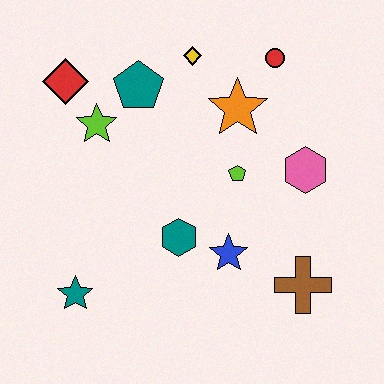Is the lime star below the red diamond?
Yes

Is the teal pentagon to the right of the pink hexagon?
No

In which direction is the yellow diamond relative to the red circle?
The yellow diamond is to the left of the red circle.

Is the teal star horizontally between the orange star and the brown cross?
No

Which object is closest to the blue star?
The teal hexagon is closest to the blue star.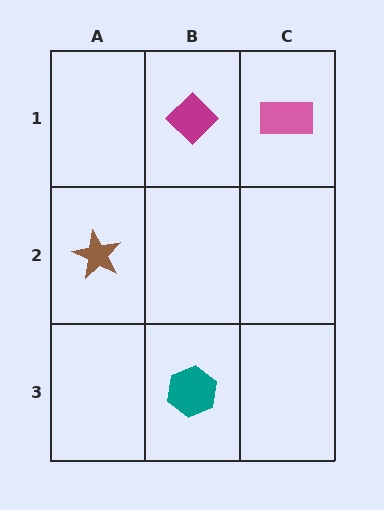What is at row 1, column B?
A magenta diamond.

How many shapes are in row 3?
1 shape.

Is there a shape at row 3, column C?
No, that cell is empty.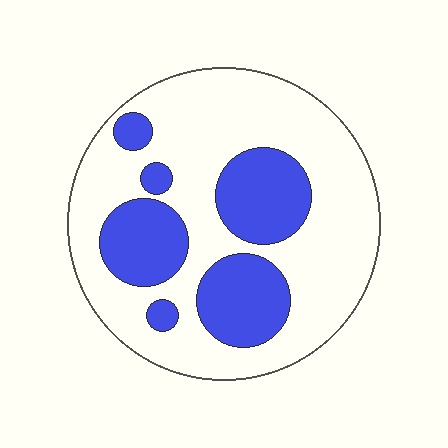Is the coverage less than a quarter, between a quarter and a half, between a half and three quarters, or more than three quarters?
Between a quarter and a half.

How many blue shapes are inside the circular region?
6.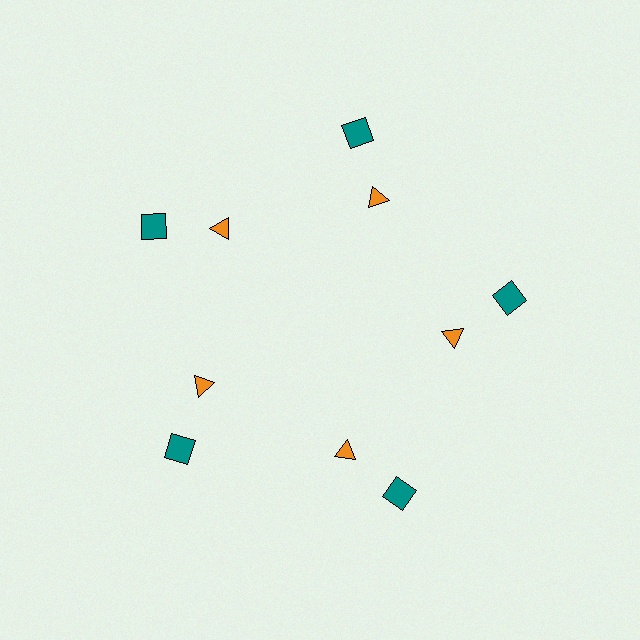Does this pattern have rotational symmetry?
Yes, this pattern has 5-fold rotational symmetry. It looks the same after rotating 72 degrees around the center.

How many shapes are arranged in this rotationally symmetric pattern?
There are 10 shapes, arranged in 5 groups of 2.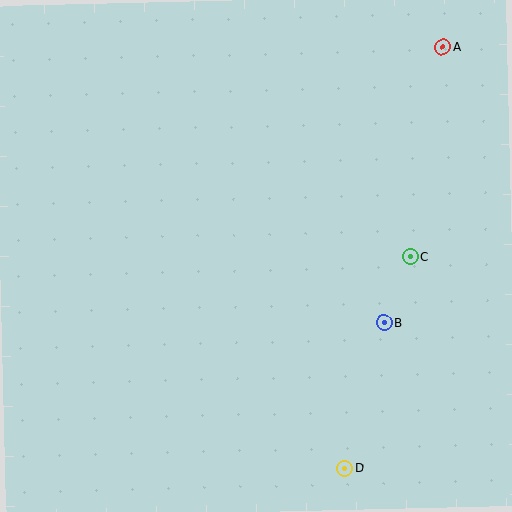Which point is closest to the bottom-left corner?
Point D is closest to the bottom-left corner.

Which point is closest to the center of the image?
Point B at (384, 323) is closest to the center.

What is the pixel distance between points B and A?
The distance between B and A is 281 pixels.